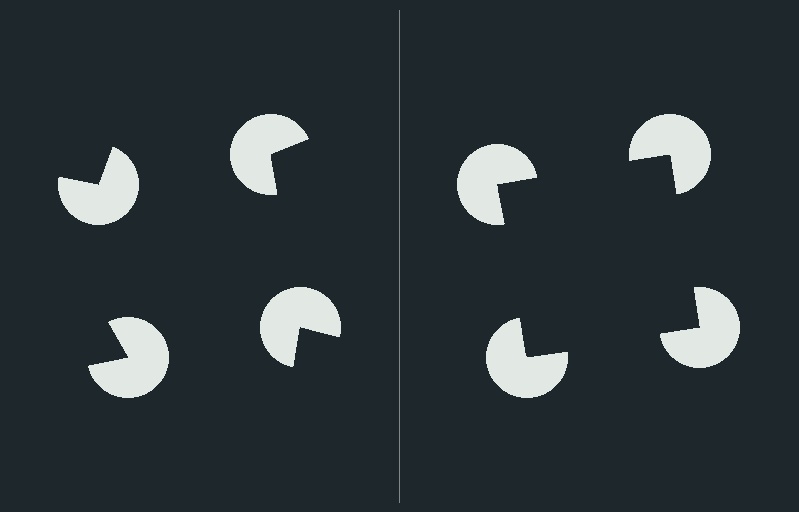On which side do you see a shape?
An illusory square appears on the right side. On the left side the wedge cuts are rotated, so no coherent shape forms.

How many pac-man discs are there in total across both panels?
8 — 4 on each side.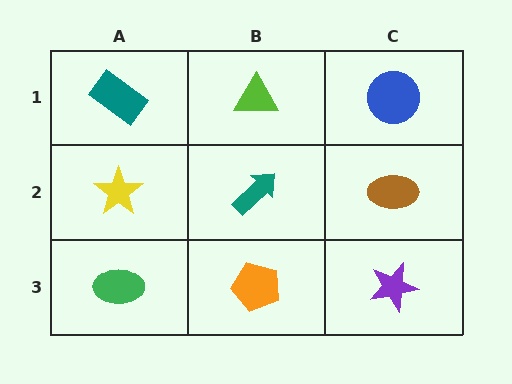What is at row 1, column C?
A blue circle.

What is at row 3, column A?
A green ellipse.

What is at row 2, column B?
A teal arrow.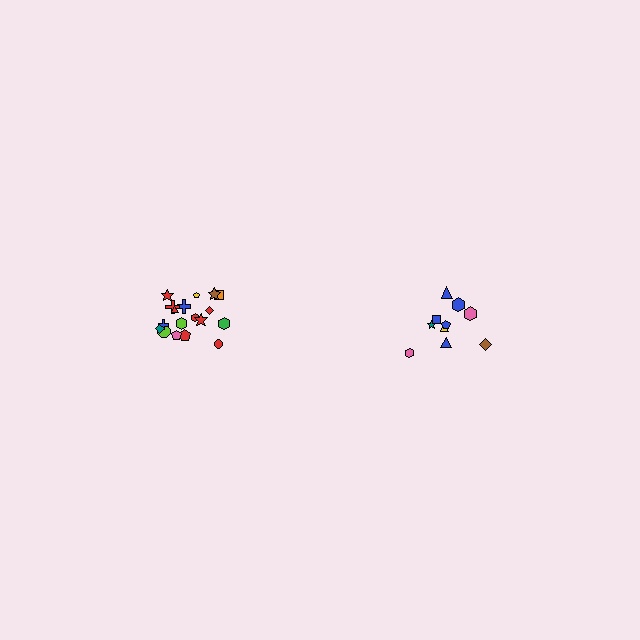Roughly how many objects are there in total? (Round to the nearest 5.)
Roughly 30 objects in total.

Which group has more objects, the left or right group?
The left group.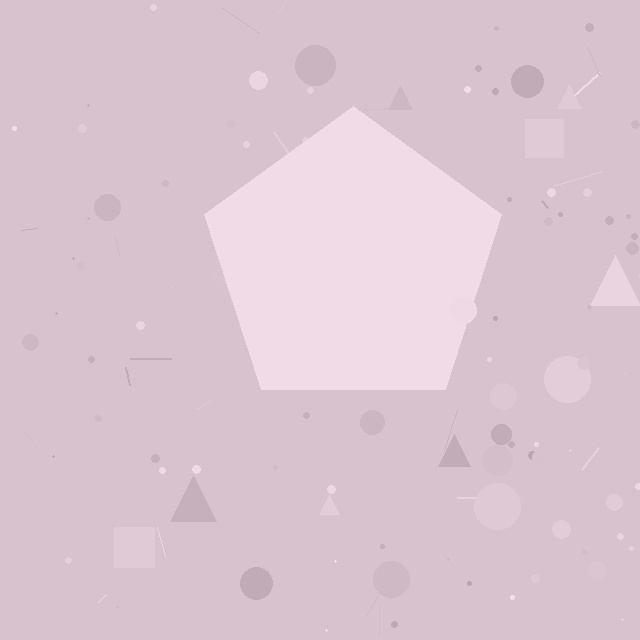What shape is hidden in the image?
A pentagon is hidden in the image.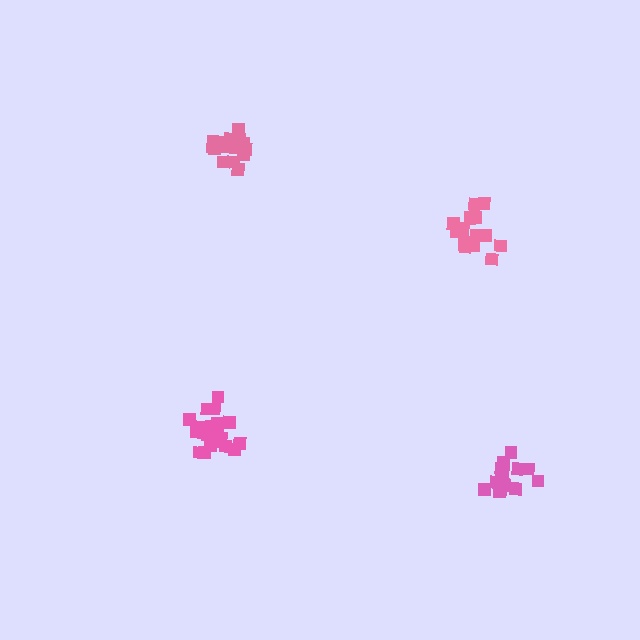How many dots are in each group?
Group 1: 16 dots, Group 2: 19 dots, Group 3: 17 dots, Group 4: 16 dots (68 total).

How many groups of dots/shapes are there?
There are 4 groups.